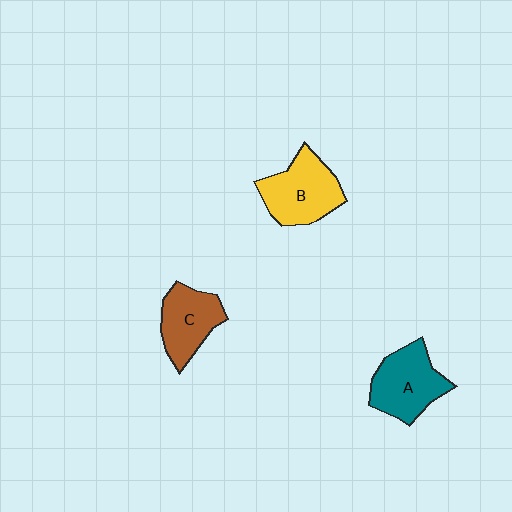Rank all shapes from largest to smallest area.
From largest to smallest: B (yellow), A (teal), C (brown).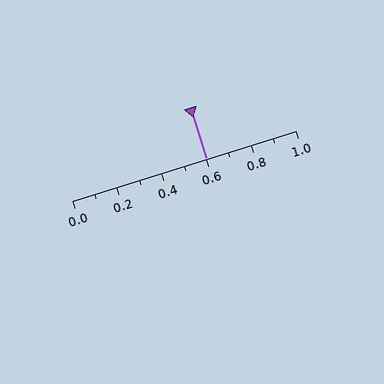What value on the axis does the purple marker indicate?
The marker indicates approximately 0.6.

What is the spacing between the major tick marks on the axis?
The major ticks are spaced 0.2 apart.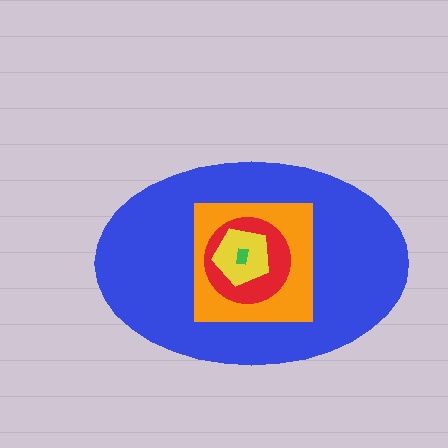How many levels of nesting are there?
5.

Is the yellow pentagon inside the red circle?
Yes.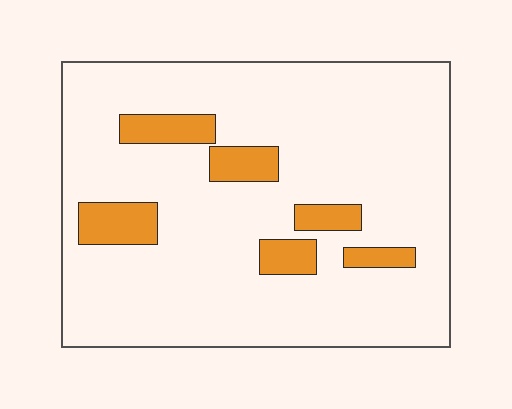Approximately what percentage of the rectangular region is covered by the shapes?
Approximately 15%.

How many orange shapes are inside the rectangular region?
6.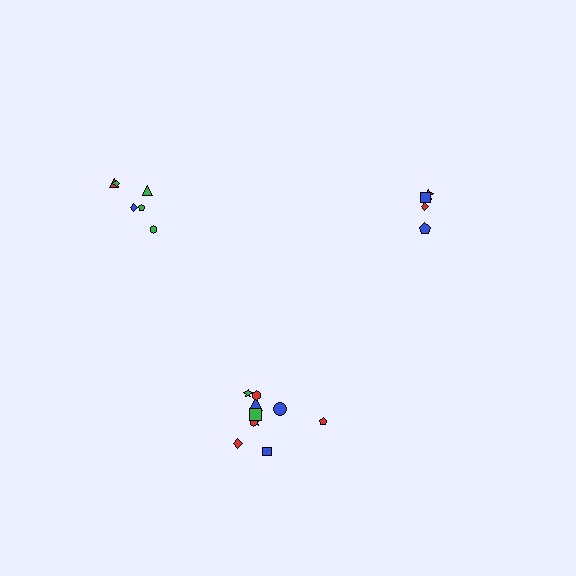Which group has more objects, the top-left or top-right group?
The top-left group.